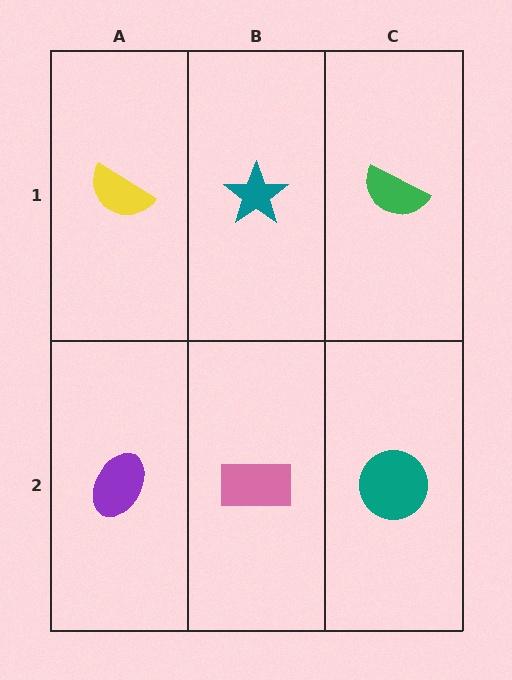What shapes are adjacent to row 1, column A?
A purple ellipse (row 2, column A), a teal star (row 1, column B).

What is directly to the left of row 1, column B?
A yellow semicircle.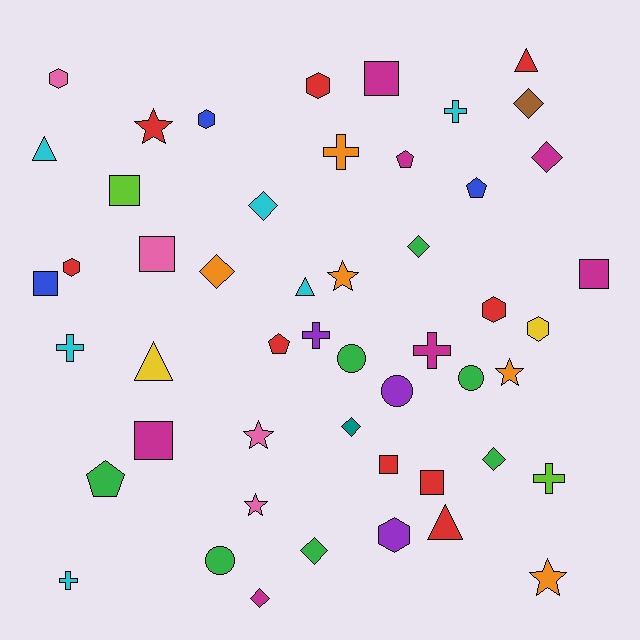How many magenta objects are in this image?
There are 7 magenta objects.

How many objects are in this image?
There are 50 objects.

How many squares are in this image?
There are 8 squares.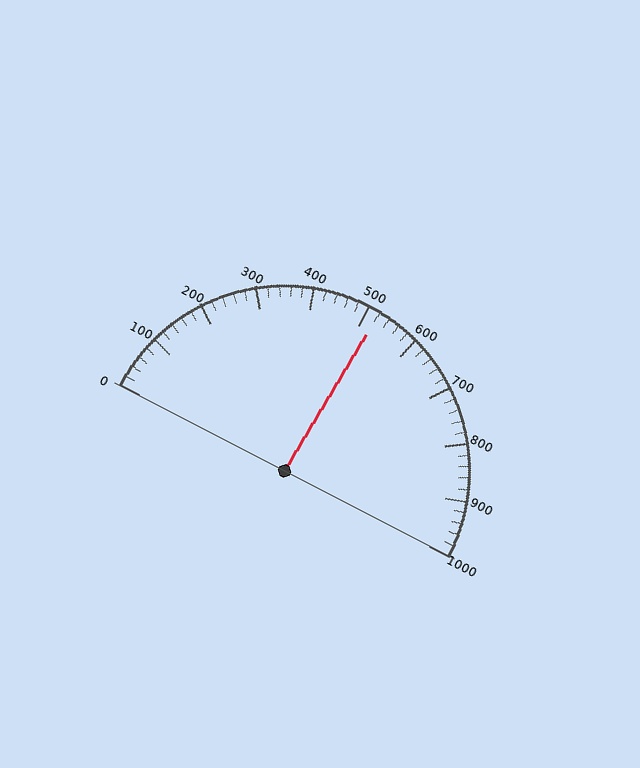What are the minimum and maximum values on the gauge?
The gauge ranges from 0 to 1000.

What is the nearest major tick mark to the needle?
The nearest major tick mark is 500.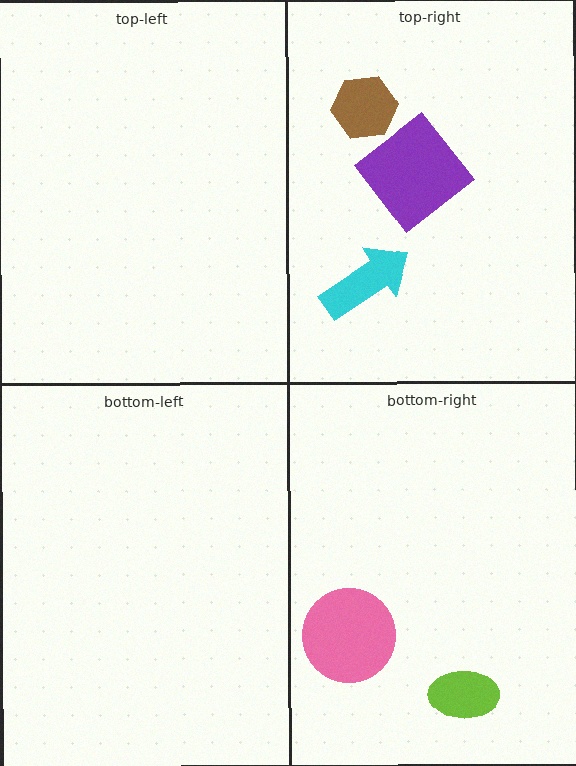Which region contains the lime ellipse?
The bottom-right region.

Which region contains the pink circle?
The bottom-right region.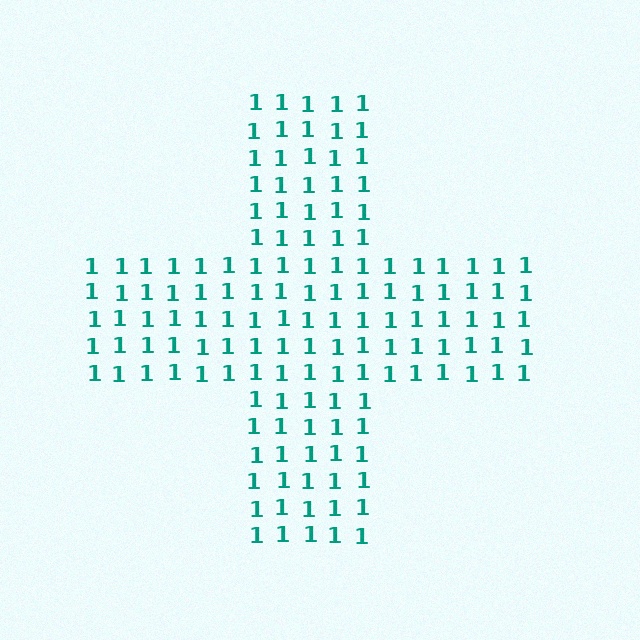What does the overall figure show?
The overall figure shows a cross.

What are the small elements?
The small elements are digit 1's.